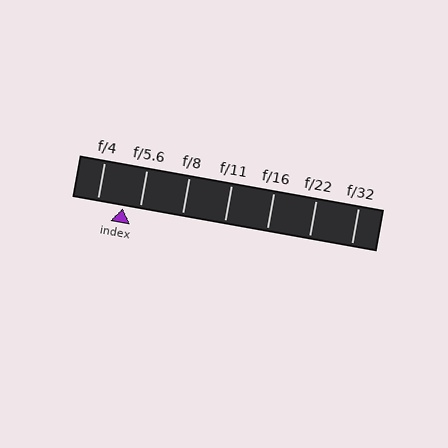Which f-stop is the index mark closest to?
The index mark is closest to f/5.6.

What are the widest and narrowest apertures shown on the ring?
The widest aperture shown is f/4 and the narrowest is f/32.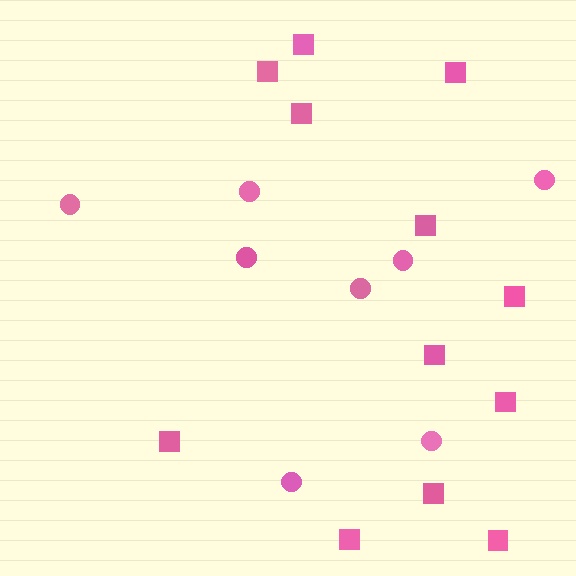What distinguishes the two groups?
There are 2 groups: one group of circles (8) and one group of squares (12).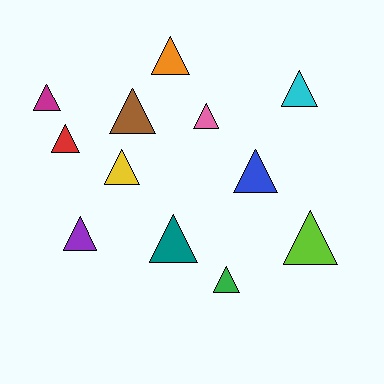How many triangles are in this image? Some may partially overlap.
There are 12 triangles.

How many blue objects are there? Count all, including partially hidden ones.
There is 1 blue object.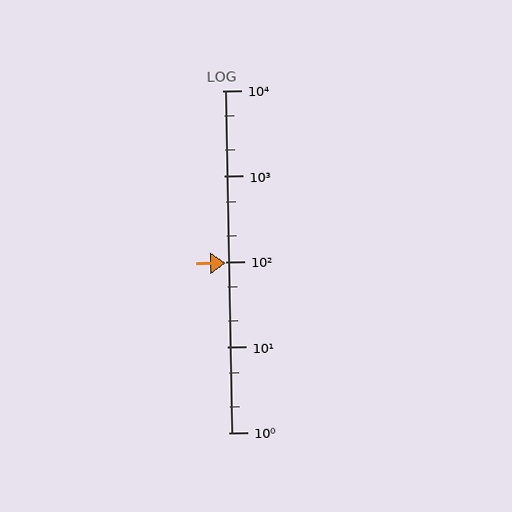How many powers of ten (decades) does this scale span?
The scale spans 4 decades, from 1 to 10000.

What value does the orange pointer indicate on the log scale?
The pointer indicates approximately 97.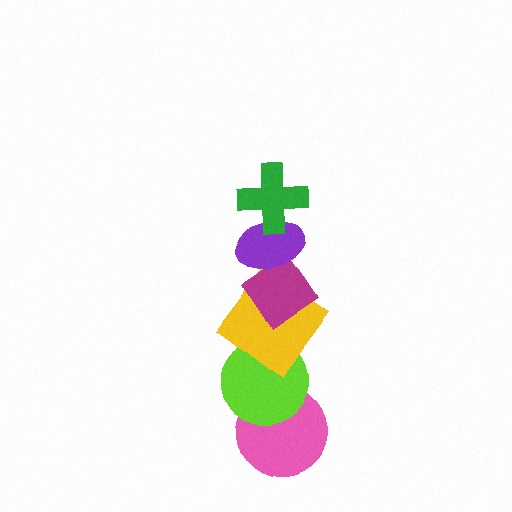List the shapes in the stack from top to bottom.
From top to bottom: the green cross, the purple ellipse, the magenta diamond, the yellow diamond, the lime circle, the pink circle.